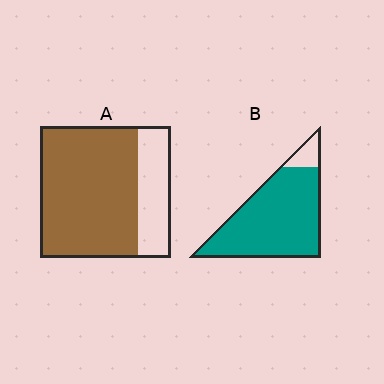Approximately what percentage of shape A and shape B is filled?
A is approximately 75% and B is approximately 90%.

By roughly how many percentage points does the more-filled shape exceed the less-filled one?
By roughly 15 percentage points (B over A).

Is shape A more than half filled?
Yes.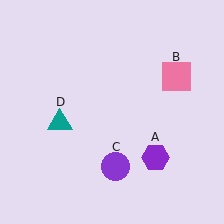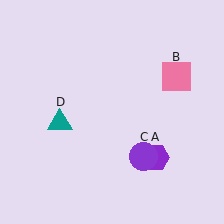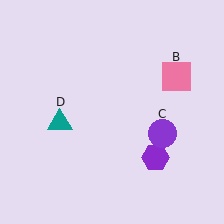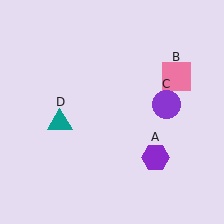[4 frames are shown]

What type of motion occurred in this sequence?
The purple circle (object C) rotated counterclockwise around the center of the scene.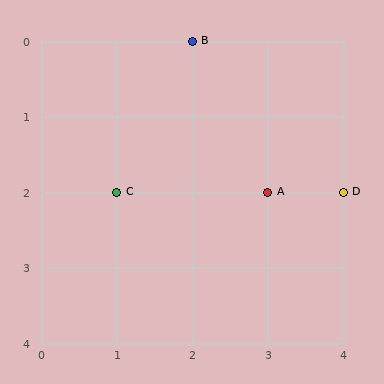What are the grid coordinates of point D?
Point D is at grid coordinates (4, 2).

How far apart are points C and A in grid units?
Points C and A are 2 columns apart.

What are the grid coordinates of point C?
Point C is at grid coordinates (1, 2).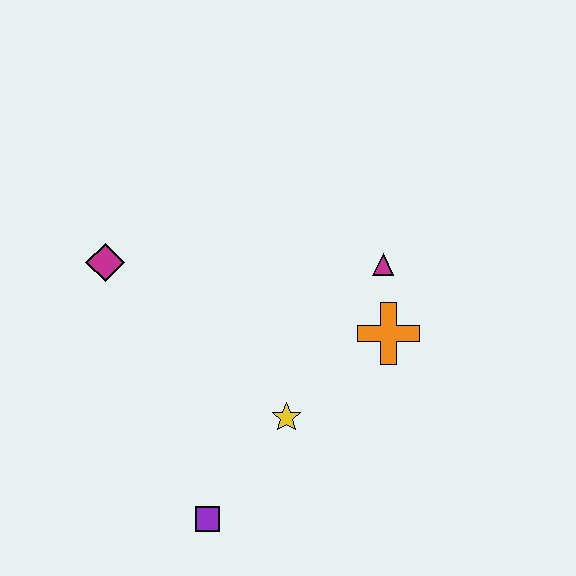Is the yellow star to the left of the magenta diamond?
No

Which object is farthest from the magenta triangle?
The purple square is farthest from the magenta triangle.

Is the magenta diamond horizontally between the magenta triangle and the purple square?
No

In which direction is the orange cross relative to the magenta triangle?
The orange cross is below the magenta triangle.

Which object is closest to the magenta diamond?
The yellow star is closest to the magenta diamond.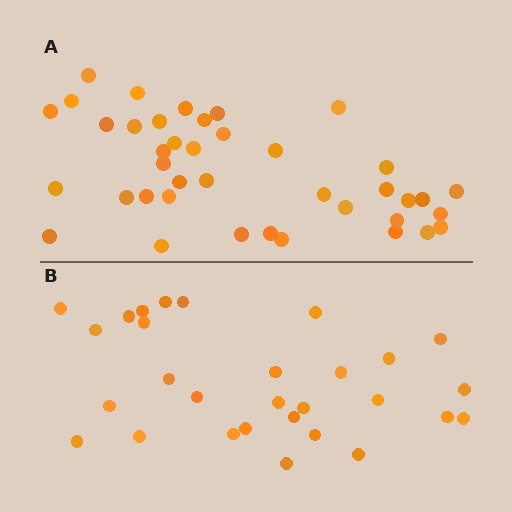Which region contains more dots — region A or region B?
Region A (the top region) has more dots.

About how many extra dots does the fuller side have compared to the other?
Region A has roughly 12 or so more dots than region B.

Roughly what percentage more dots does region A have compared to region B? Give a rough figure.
About 40% more.